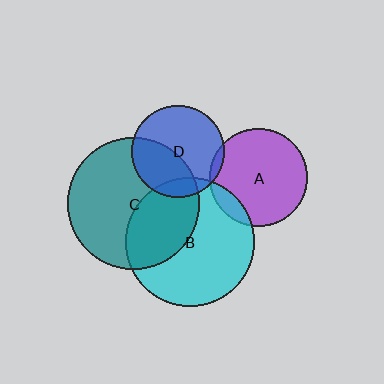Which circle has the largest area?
Circle C (teal).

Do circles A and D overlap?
Yes.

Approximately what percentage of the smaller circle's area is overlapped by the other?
Approximately 5%.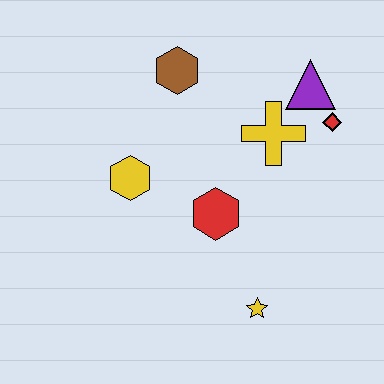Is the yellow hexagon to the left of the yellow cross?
Yes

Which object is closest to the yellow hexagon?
The red hexagon is closest to the yellow hexagon.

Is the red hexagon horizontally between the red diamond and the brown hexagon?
Yes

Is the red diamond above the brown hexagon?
No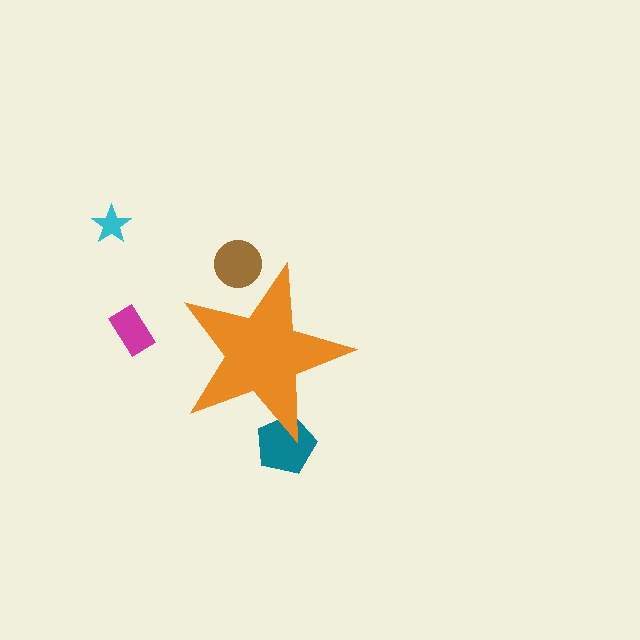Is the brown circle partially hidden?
Yes, the brown circle is partially hidden behind the orange star.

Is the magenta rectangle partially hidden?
No, the magenta rectangle is fully visible.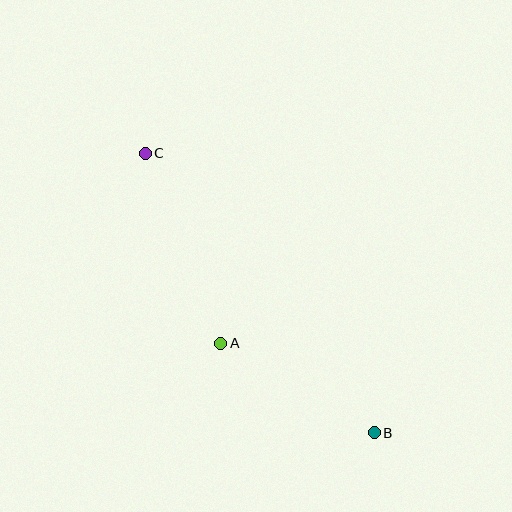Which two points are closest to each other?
Points A and B are closest to each other.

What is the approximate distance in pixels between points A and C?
The distance between A and C is approximately 204 pixels.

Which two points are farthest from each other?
Points B and C are farthest from each other.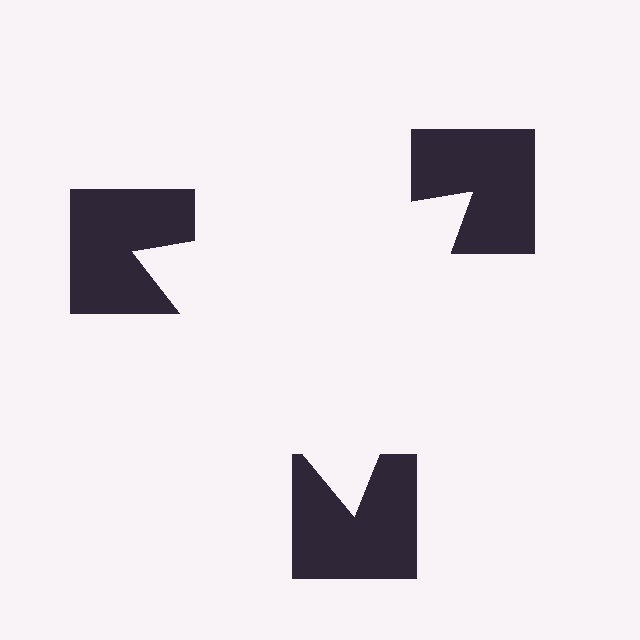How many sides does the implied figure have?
3 sides.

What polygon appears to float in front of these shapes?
An illusory triangle — its edges are inferred from the aligned wedge cuts in the notched squares, not physically drawn.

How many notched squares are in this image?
There are 3 — one at each vertex of the illusory triangle.